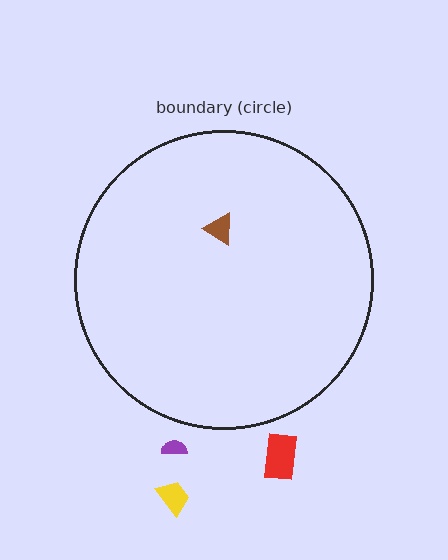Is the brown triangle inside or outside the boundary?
Inside.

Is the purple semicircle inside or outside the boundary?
Outside.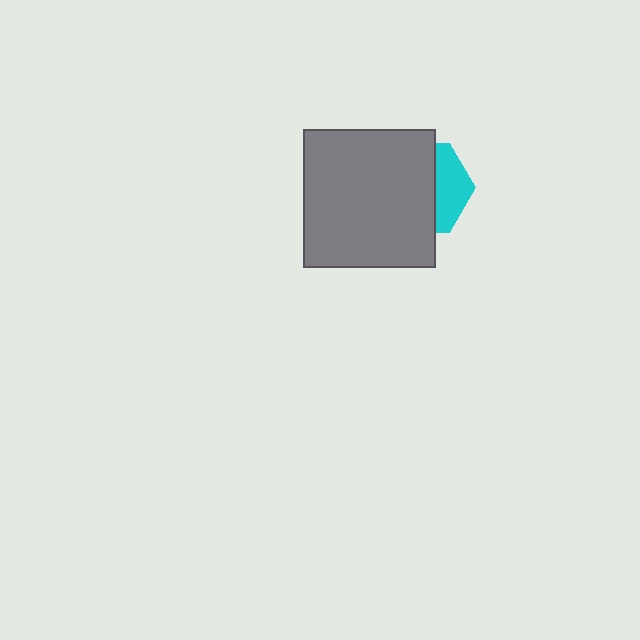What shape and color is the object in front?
The object in front is a gray rectangle.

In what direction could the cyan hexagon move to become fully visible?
The cyan hexagon could move right. That would shift it out from behind the gray rectangle entirely.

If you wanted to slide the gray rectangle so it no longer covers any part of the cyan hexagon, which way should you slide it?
Slide it left — that is the most direct way to separate the two shapes.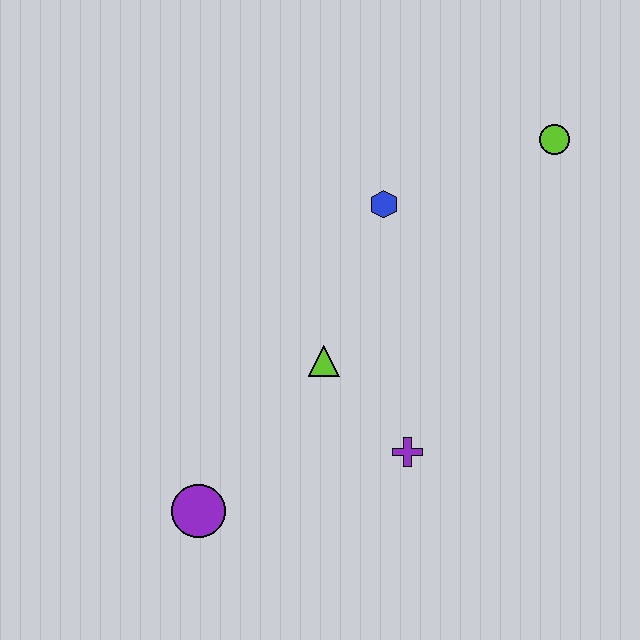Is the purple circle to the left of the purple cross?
Yes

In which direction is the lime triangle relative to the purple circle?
The lime triangle is above the purple circle.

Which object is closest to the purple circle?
The lime triangle is closest to the purple circle.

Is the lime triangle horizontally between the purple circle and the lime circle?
Yes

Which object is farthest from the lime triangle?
The lime circle is farthest from the lime triangle.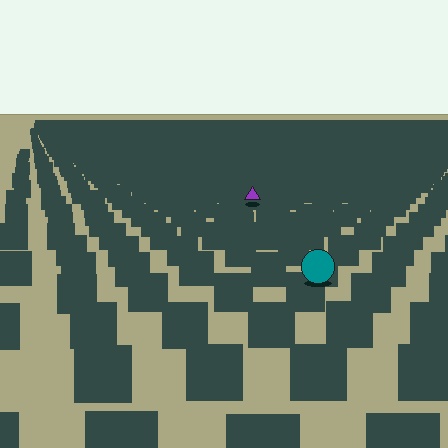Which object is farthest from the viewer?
The purple triangle is farthest from the viewer. It appears smaller and the ground texture around it is denser.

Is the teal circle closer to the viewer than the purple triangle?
Yes. The teal circle is closer — you can tell from the texture gradient: the ground texture is coarser near it.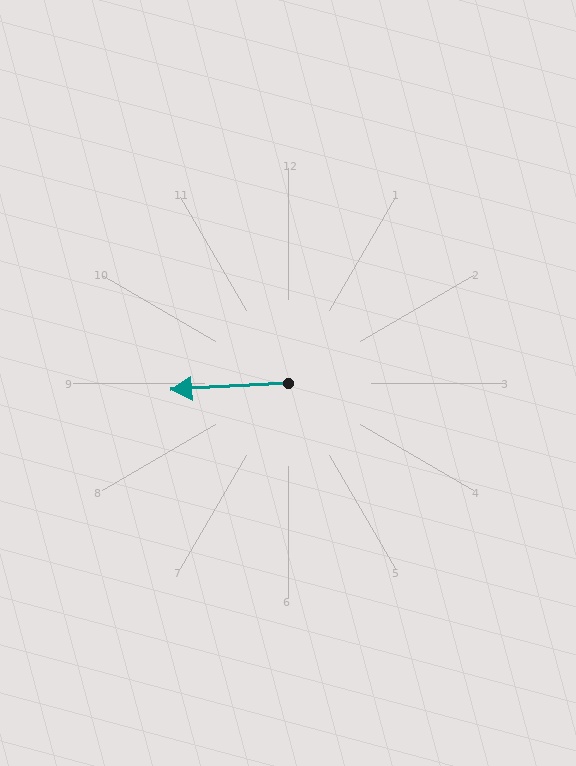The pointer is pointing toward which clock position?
Roughly 9 o'clock.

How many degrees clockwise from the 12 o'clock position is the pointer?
Approximately 267 degrees.